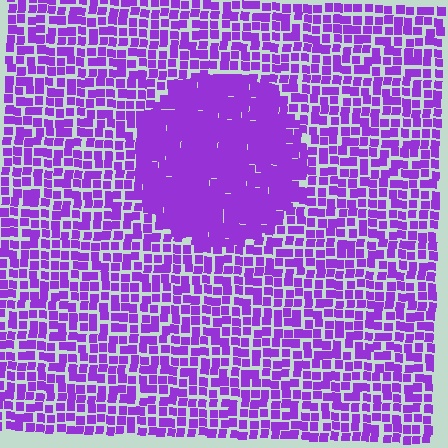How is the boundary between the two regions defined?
The boundary is defined by a change in element density (approximately 1.9x ratio). All elements are the same color, size, and shape.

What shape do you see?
I see a circle.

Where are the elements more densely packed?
The elements are more densely packed inside the circle boundary.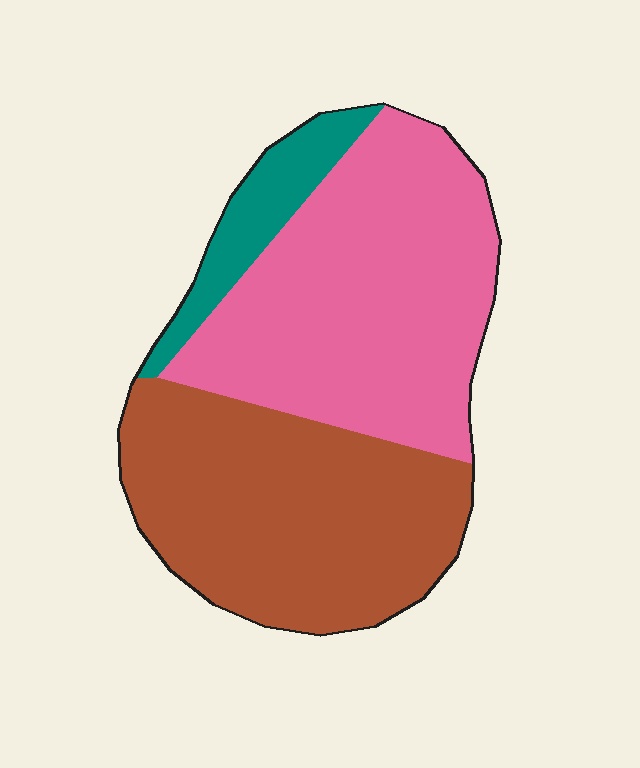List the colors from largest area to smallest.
From largest to smallest: pink, brown, teal.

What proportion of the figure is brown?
Brown takes up about two fifths (2/5) of the figure.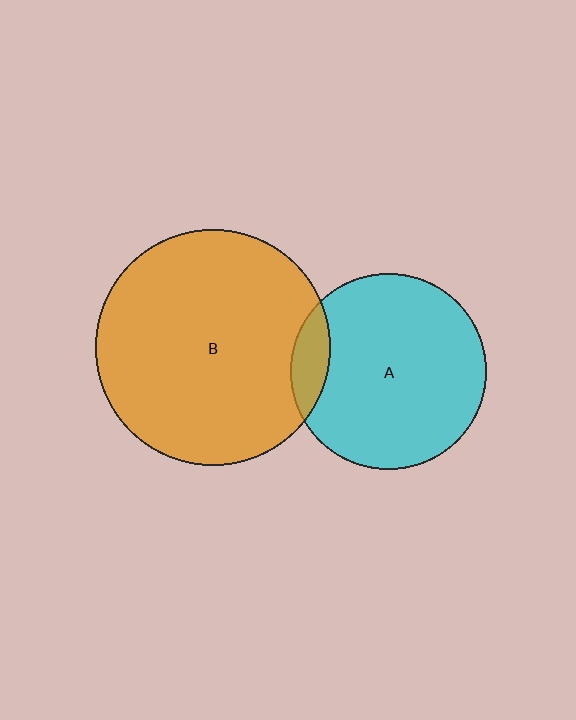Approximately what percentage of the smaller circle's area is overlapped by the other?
Approximately 10%.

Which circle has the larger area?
Circle B (orange).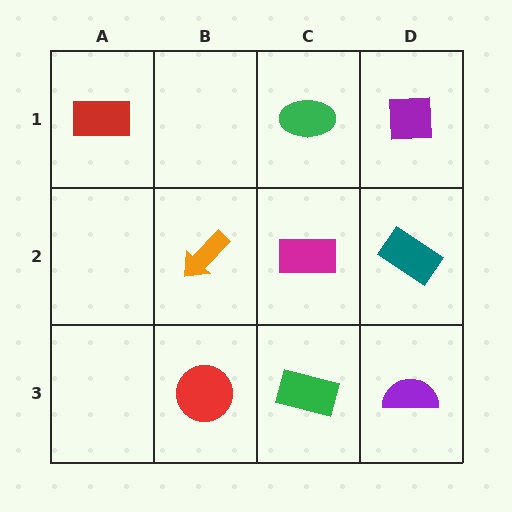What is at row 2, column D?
A teal rectangle.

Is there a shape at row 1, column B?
No, that cell is empty.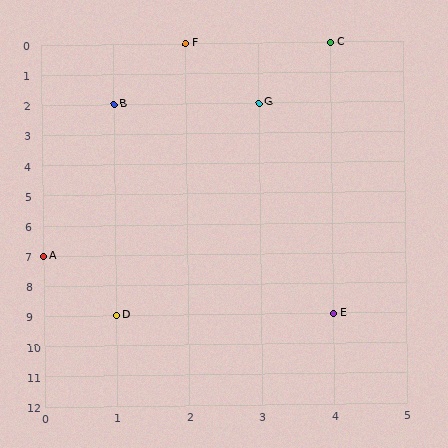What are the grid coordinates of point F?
Point F is at grid coordinates (2, 0).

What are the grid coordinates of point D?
Point D is at grid coordinates (1, 9).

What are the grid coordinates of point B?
Point B is at grid coordinates (1, 2).